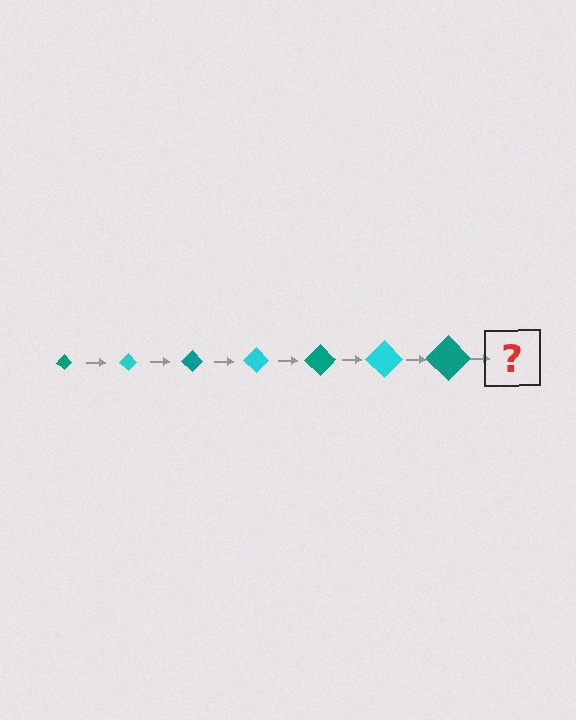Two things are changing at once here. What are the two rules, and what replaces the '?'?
The two rules are that the diamond grows larger each step and the color cycles through teal and cyan. The '?' should be a cyan diamond, larger than the previous one.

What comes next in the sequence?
The next element should be a cyan diamond, larger than the previous one.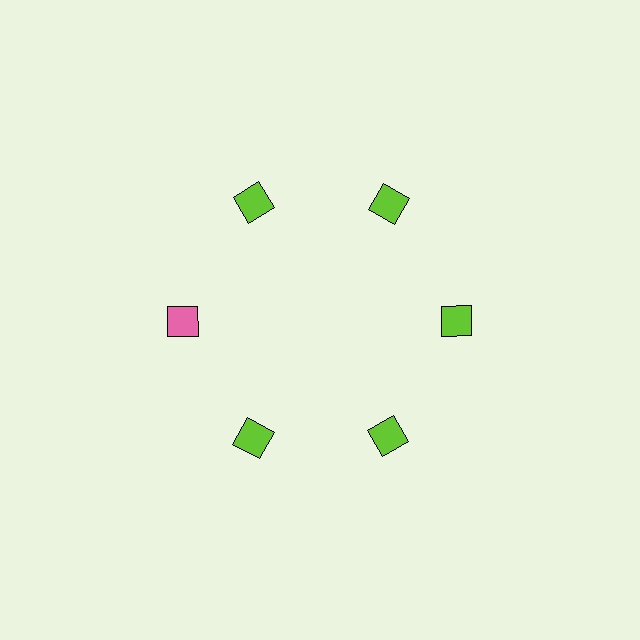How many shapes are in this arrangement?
There are 6 shapes arranged in a ring pattern.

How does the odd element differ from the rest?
It has a different color: pink instead of lime.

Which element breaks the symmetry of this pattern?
The pink diamond at roughly the 9 o'clock position breaks the symmetry. All other shapes are lime diamonds.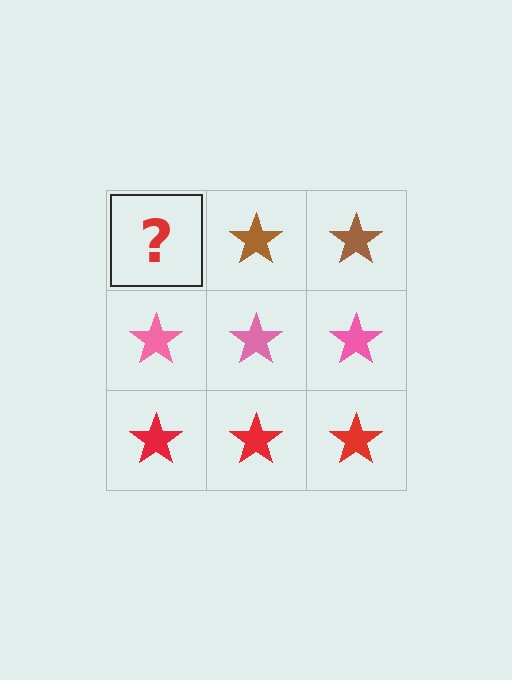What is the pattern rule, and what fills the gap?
The rule is that each row has a consistent color. The gap should be filled with a brown star.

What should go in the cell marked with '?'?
The missing cell should contain a brown star.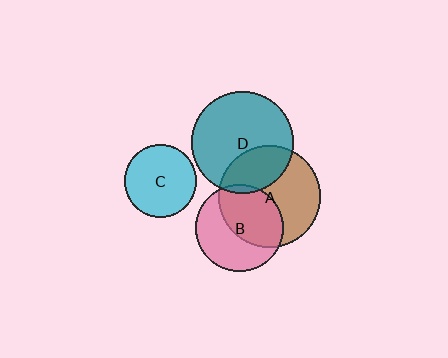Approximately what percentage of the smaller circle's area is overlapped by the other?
Approximately 50%.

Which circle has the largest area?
Circle A (brown).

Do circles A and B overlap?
Yes.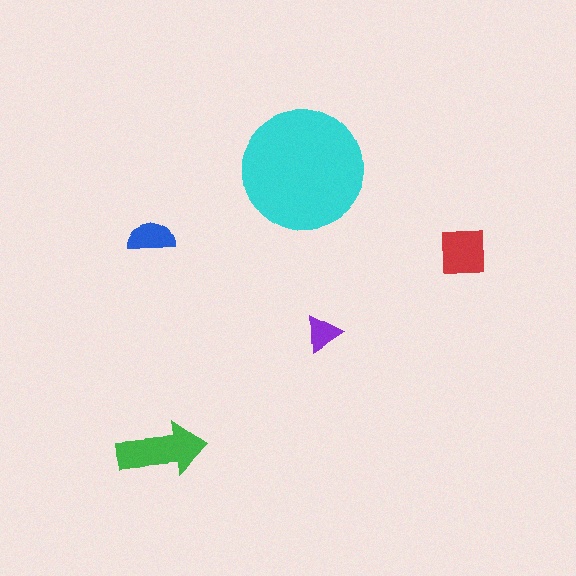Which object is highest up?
The cyan circle is topmost.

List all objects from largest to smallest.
The cyan circle, the green arrow, the red square, the blue semicircle, the purple triangle.